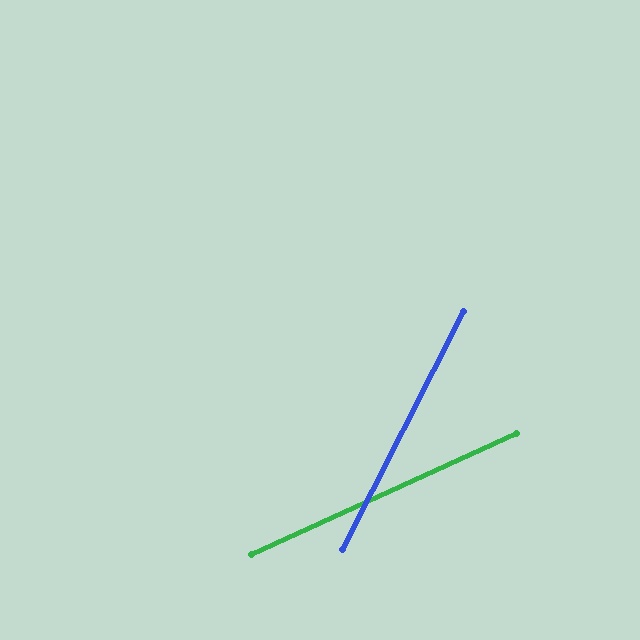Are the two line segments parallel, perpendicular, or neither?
Neither parallel nor perpendicular — they differ by about 39°.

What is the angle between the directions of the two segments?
Approximately 39 degrees.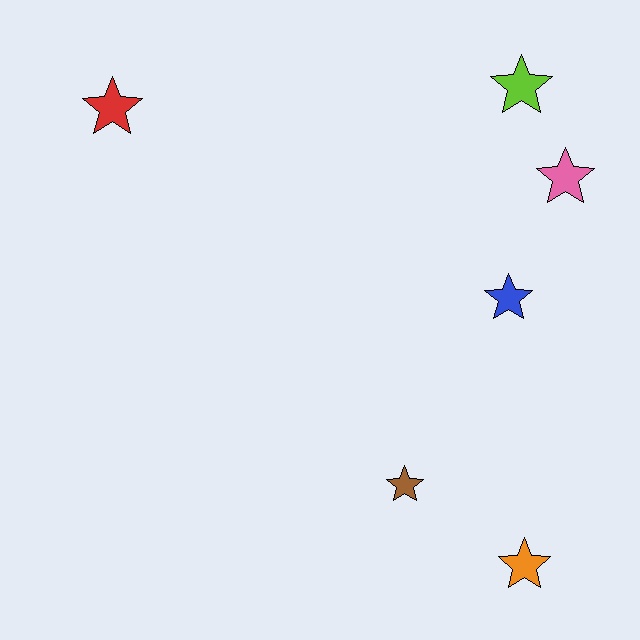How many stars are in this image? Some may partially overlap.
There are 6 stars.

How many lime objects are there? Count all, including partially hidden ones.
There is 1 lime object.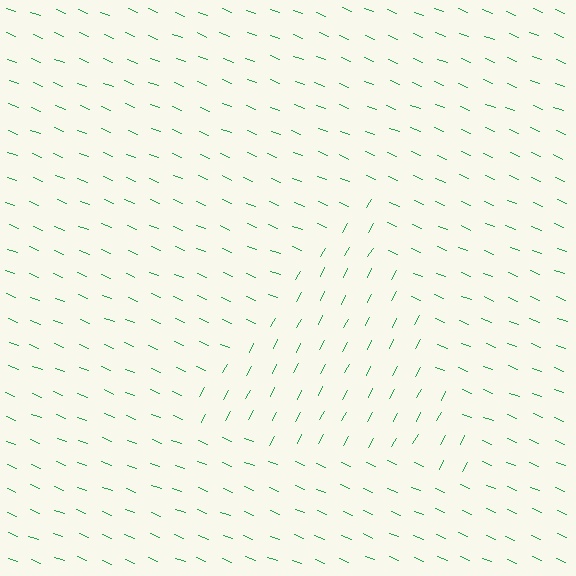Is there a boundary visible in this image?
Yes, there is a texture boundary formed by a change in line orientation.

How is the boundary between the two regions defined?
The boundary is defined purely by a change in line orientation (approximately 84 degrees difference). All lines are the same color and thickness.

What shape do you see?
I see a triangle.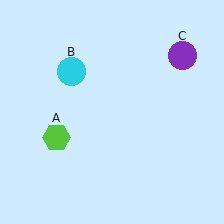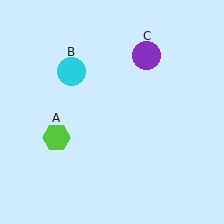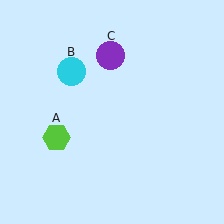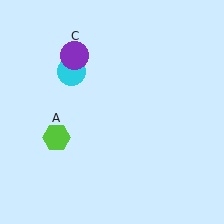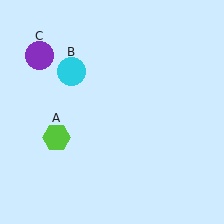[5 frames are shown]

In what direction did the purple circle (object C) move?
The purple circle (object C) moved left.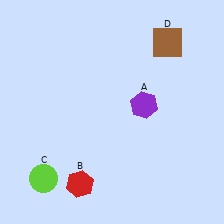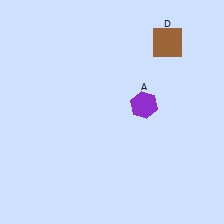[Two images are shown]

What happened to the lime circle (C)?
The lime circle (C) was removed in Image 2. It was in the bottom-left area of Image 1.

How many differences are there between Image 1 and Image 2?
There are 2 differences between the two images.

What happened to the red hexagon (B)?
The red hexagon (B) was removed in Image 2. It was in the bottom-left area of Image 1.